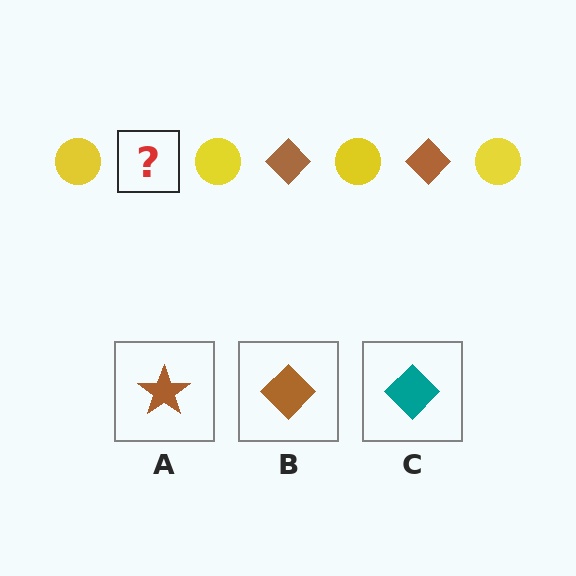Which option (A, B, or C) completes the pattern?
B.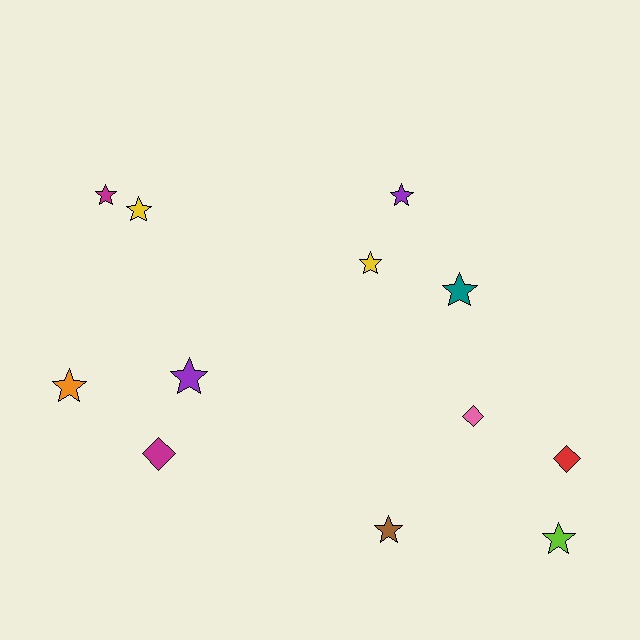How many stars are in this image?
There are 9 stars.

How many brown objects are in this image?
There is 1 brown object.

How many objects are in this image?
There are 12 objects.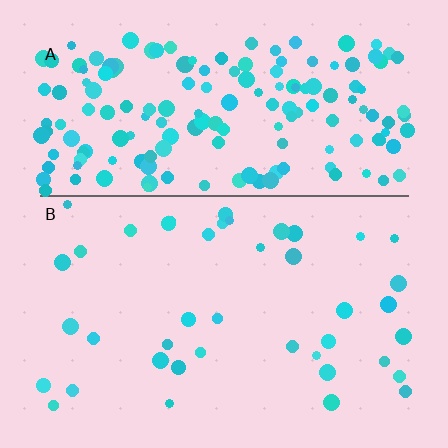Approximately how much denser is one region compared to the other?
Approximately 4.3× — region A over region B.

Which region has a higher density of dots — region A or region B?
A (the top).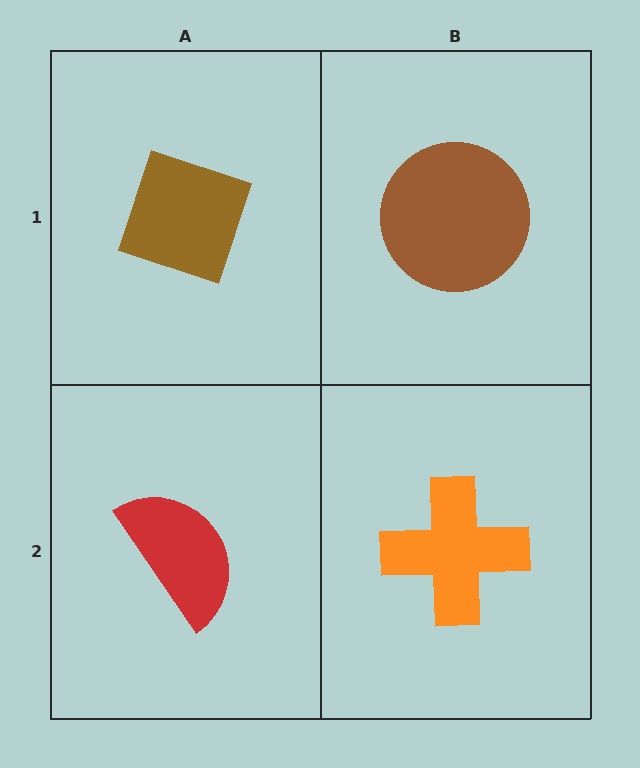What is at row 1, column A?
A brown diamond.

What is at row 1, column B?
A brown circle.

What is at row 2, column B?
An orange cross.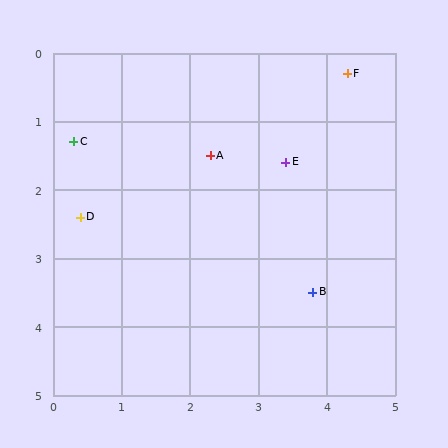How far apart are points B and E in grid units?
Points B and E are about 1.9 grid units apart.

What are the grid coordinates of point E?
Point E is at approximately (3.4, 1.6).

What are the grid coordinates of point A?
Point A is at approximately (2.3, 1.5).